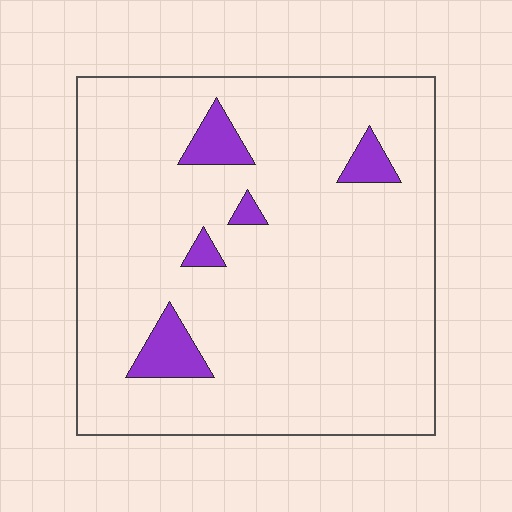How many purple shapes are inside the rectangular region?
5.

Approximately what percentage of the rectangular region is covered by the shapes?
Approximately 10%.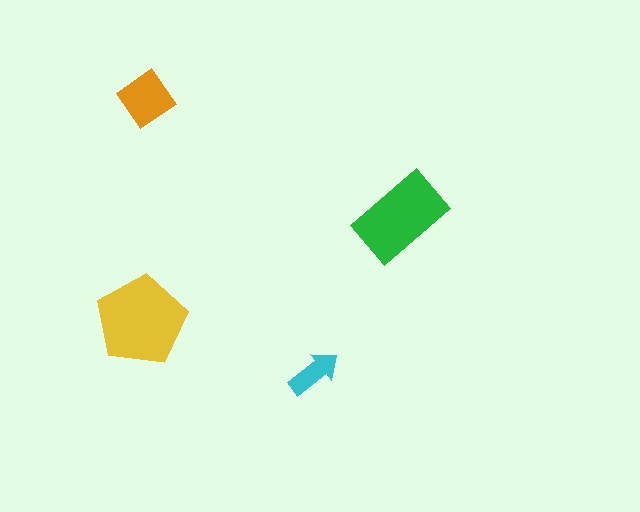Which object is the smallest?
The cyan arrow.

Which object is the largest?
The yellow pentagon.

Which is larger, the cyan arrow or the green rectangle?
The green rectangle.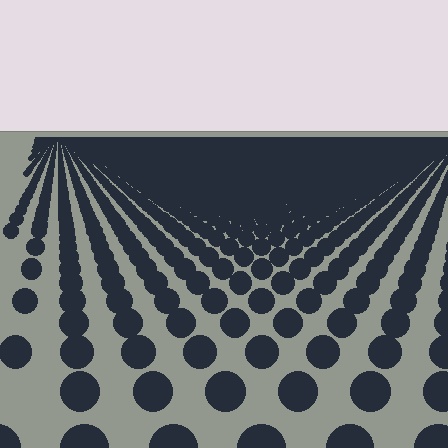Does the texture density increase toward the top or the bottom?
Density increases toward the top.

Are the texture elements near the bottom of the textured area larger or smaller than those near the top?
Larger. Near the bottom, elements are closer to the viewer and appear at a bigger on-screen size.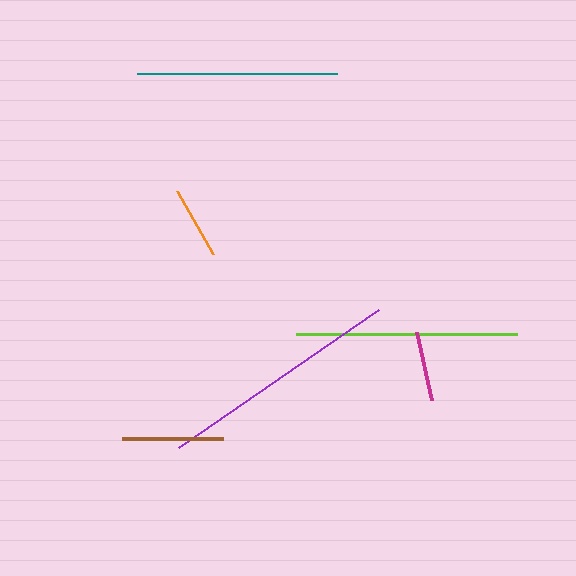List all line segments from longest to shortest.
From longest to shortest: purple, lime, teal, brown, orange, magenta.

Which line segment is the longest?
The purple line is the longest at approximately 244 pixels.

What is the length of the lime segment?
The lime segment is approximately 221 pixels long.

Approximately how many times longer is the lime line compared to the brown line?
The lime line is approximately 2.2 times the length of the brown line.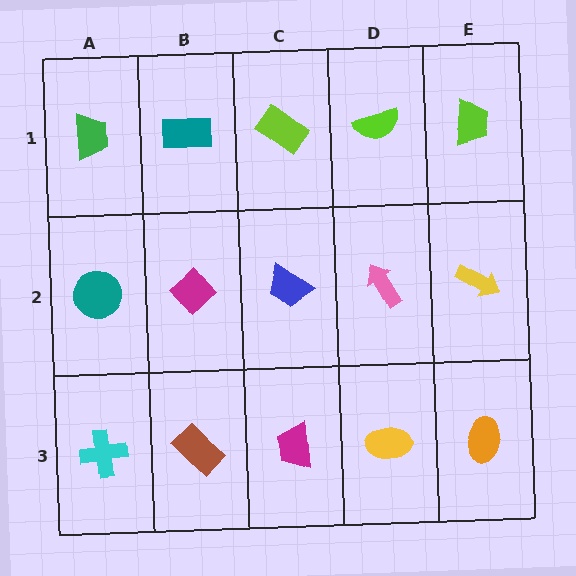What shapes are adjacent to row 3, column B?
A magenta diamond (row 2, column B), a cyan cross (row 3, column A), a magenta trapezoid (row 3, column C).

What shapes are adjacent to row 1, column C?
A blue trapezoid (row 2, column C), a teal rectangle (row 1, column B), a lime semicircle (row 1, column D).